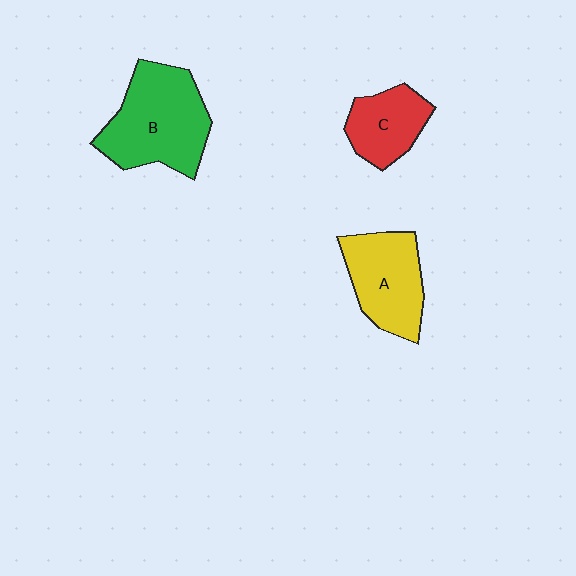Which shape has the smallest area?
Shape C (red).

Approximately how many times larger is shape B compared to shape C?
Approximately 1.8 times.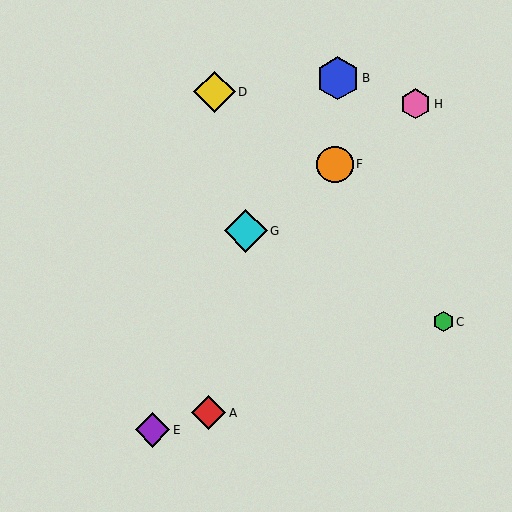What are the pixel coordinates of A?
Object A is at (209, 413).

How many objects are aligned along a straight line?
3 objects (F, G, H) are aligned along a straight line.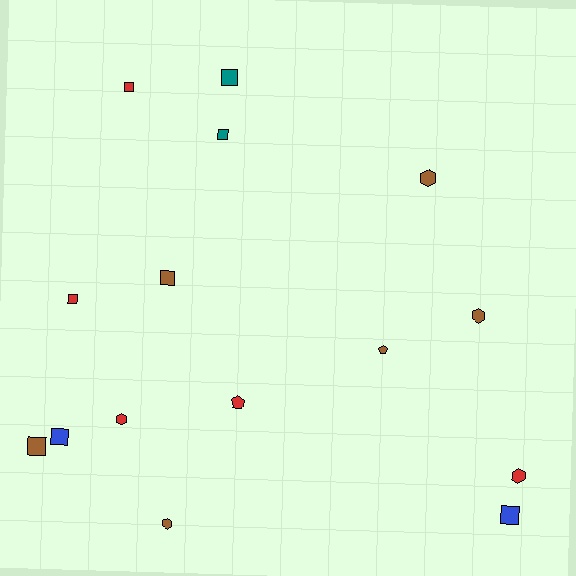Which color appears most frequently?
Brown, with 6 objects.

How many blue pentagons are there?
There are no blue pentagons.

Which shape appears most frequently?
Square, with 8 objects.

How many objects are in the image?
There are 15 objects.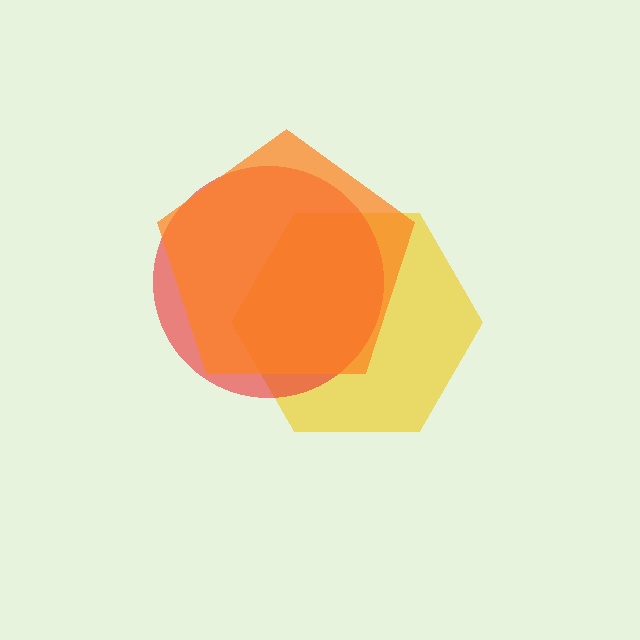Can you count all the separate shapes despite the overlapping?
Yes, there are 3 separate shapes.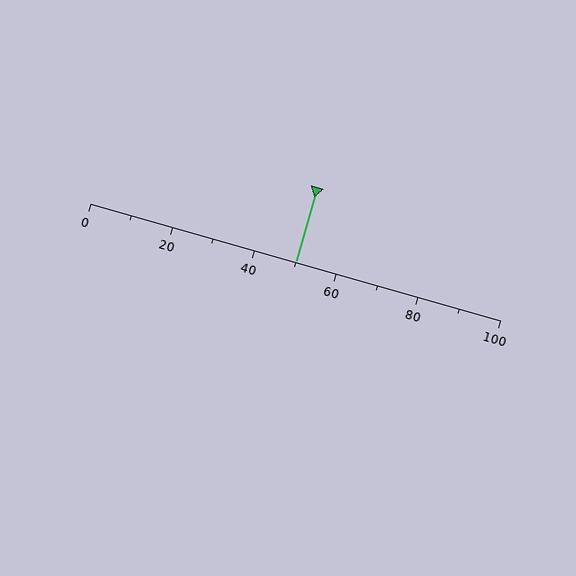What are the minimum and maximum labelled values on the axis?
The axis runs from 0 to 100.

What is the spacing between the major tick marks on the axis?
The major ticks are spaced 20 apart.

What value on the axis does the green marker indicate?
The marker indicates approximately 50.